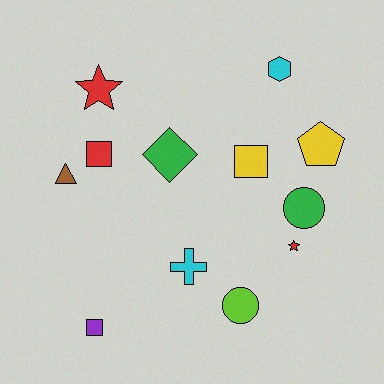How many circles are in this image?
There are 2 circles.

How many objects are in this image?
There are 12 objects.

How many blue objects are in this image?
There are no blue objects.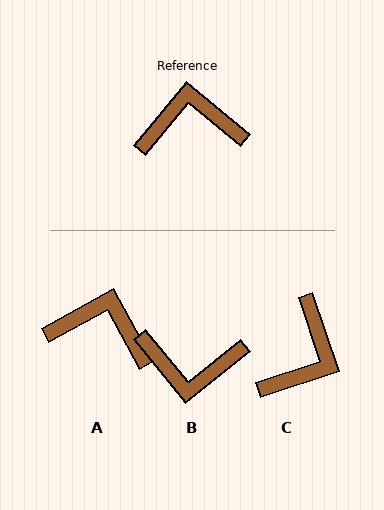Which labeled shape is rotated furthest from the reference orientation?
B, about 169 degrees away.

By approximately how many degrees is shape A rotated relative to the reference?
Approximately 22 degrees clockwise.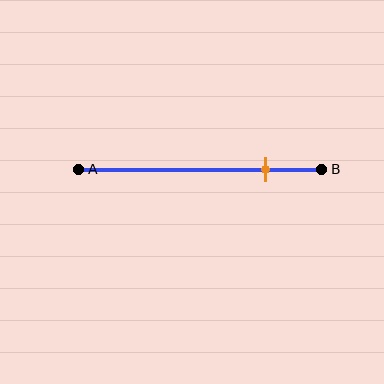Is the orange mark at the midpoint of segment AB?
No, the mark is at about 75% from A, not at the 50% midpoint.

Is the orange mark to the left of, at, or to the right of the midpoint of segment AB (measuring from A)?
The orange mark is to the right of the midpoint of segment AB.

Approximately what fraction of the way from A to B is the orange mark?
The orange mark is approximately 75% of the way from A to B.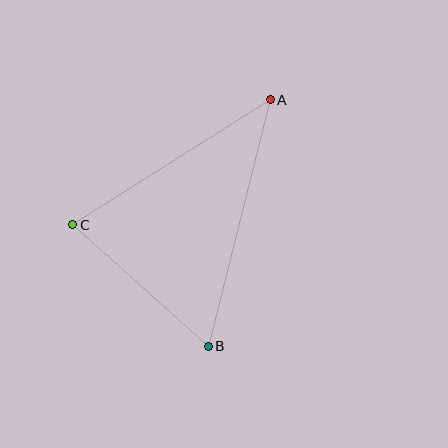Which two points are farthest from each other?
Points A and B are farthest from each other.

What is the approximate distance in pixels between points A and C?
The distance between A and C is approximately 233 pixels.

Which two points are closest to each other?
Points B and C are closest to each other.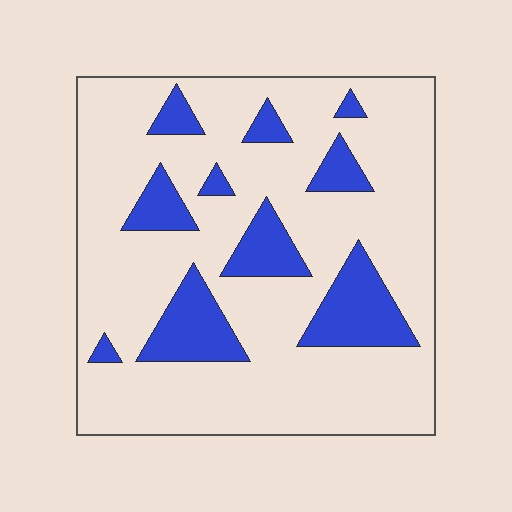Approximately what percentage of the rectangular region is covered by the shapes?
Approximately 20%.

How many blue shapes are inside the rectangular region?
10.